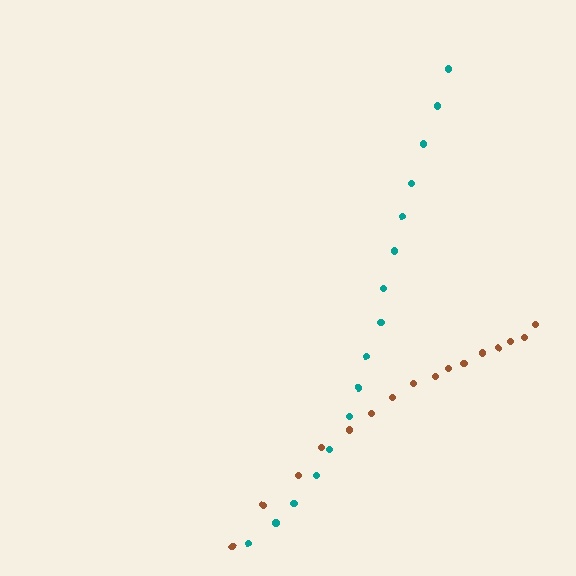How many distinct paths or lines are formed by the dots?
There are 2 distinct paths.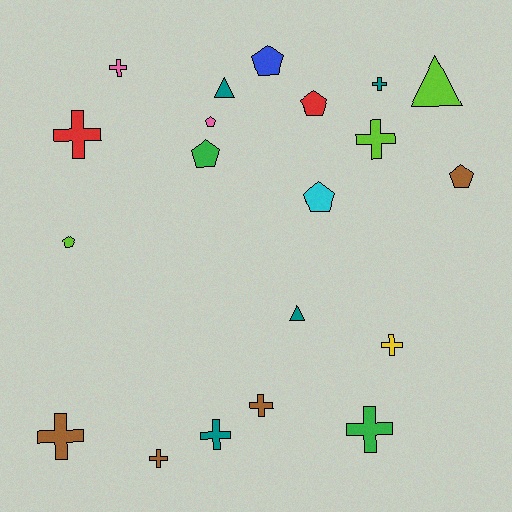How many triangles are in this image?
There are 3 triangles.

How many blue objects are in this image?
There is 1 blue object.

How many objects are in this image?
There are 20 objects.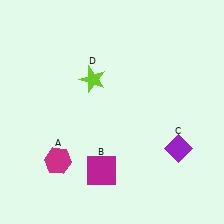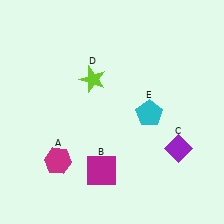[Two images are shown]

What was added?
A cyan pentagon (E) was added in Image 2.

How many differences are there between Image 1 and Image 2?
There is 1 difference between the two images.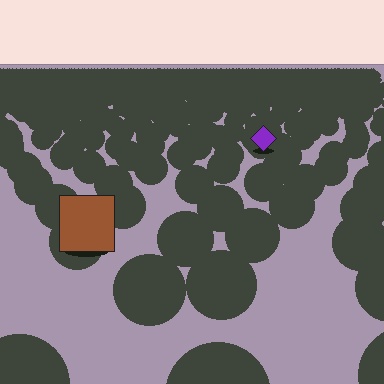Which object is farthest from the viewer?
The purple diamond is farthest from the viewer. It appears smaller and the ground texture around it is denser.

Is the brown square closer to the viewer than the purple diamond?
Yes. The brown square is closer — you can tell from the texture gradient: the ground texture is coarser near it.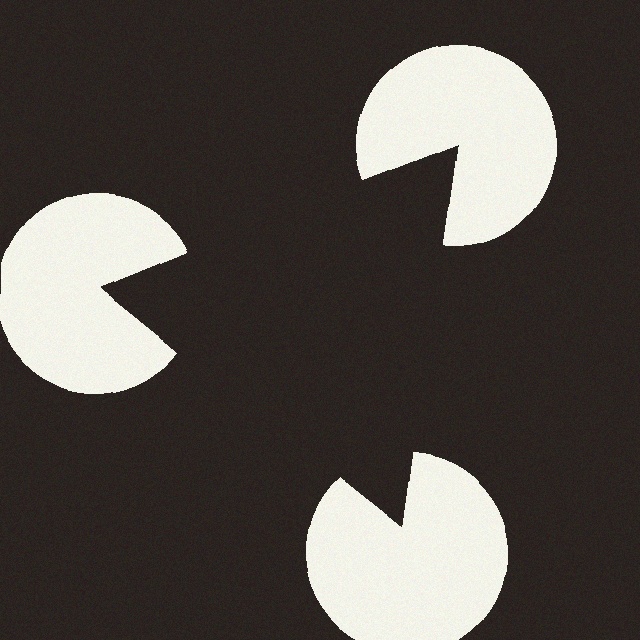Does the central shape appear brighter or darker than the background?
It typically appears slightly darker than the background, even though no actual brightness change is drawn.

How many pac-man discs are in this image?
There are 3 — one at each vertex of the illusory triangle.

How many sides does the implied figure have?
3 sides.